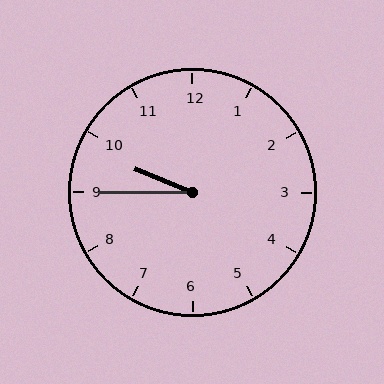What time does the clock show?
9:45.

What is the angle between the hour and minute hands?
Approximately 22 degrees.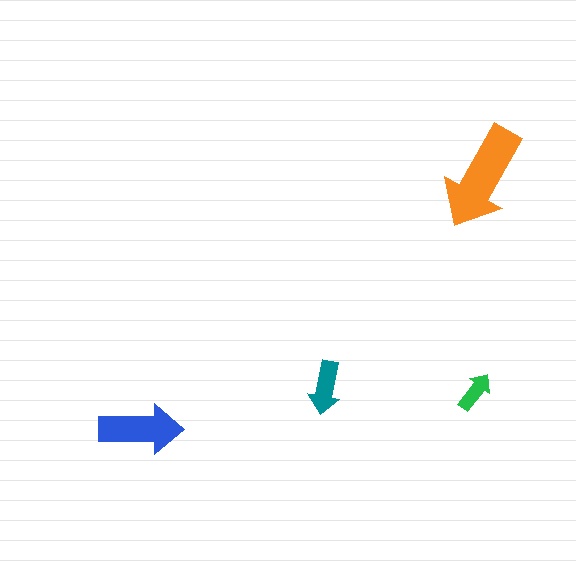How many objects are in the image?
There are 4 objects in the image.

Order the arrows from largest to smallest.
the orange one, the blue one, the teal one, the green one.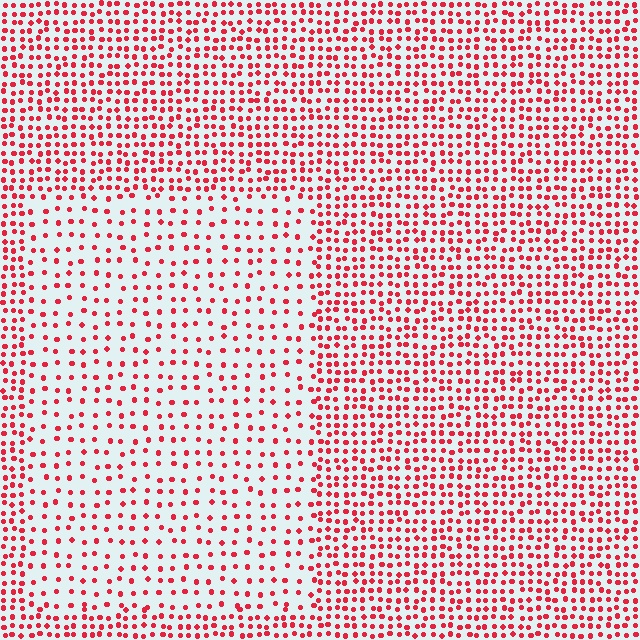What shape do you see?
I see a rectangle.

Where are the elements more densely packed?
The elements are more densely packed outside the rectangle boundary.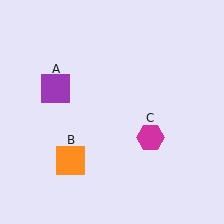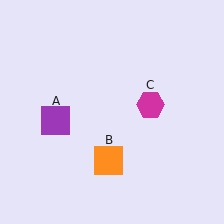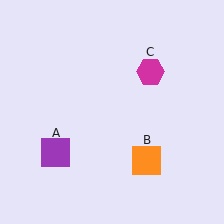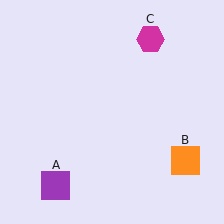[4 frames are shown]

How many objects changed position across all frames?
3 objects changed position: purple square (object A), orange square (object B), magenta hexagon (object C).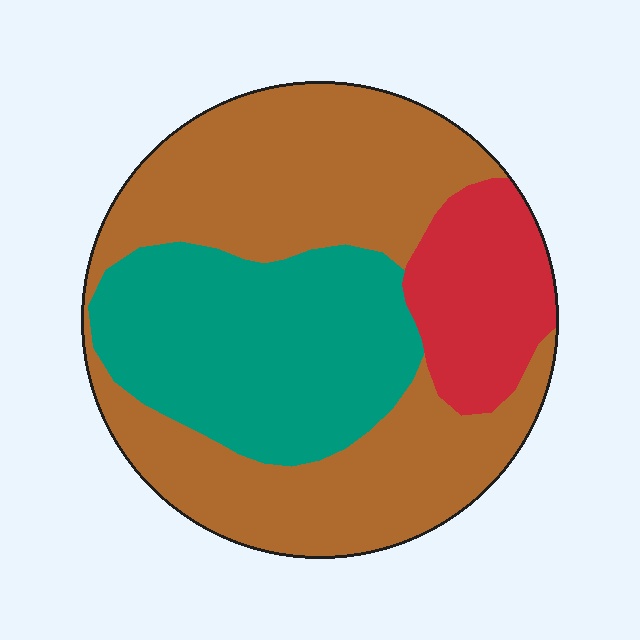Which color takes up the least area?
Red, at roughly 15%.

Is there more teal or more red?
Teal.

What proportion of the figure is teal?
Teal covers 32% of the figure.